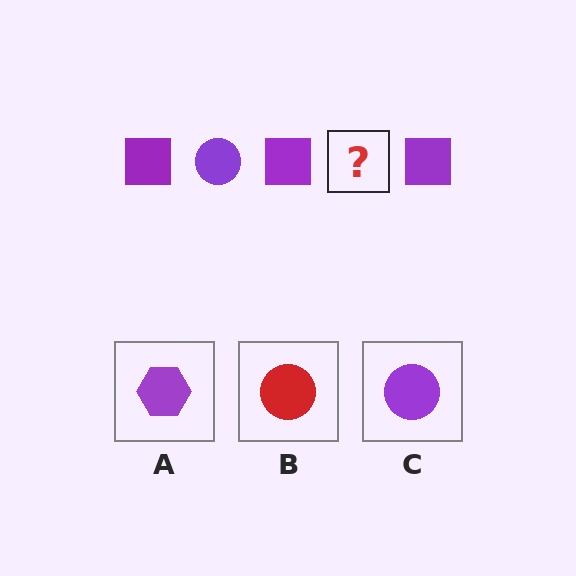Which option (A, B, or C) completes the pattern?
C.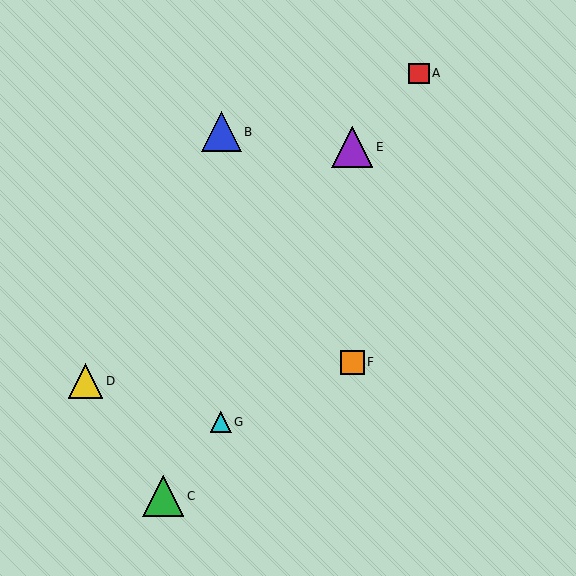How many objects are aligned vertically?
2 objects (E, F) are aligned vertically.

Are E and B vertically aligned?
No, E is at x≈352 and B is at x≈221.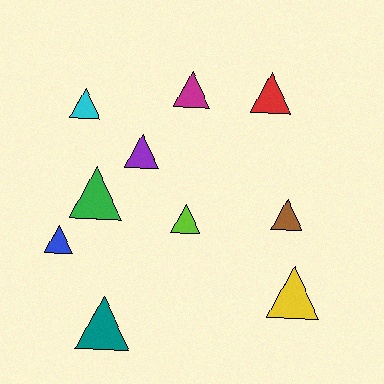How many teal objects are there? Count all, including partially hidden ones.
There is 1 teal object.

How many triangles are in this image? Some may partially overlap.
There are 10 triangles.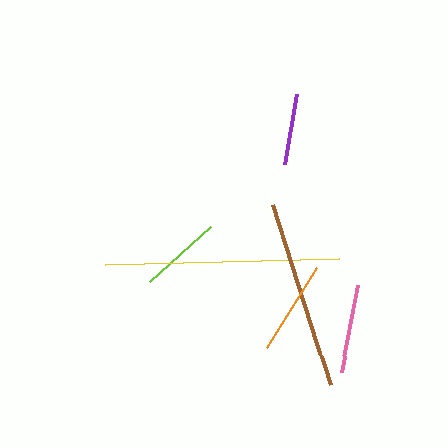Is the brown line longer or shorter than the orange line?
The brown line is longer than the orange line.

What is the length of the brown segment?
The brown segment is approximately 188 pixels long.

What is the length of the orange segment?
The orange segment is approximately 94 pixels long.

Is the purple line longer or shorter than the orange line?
The orange line is longer than the purple line.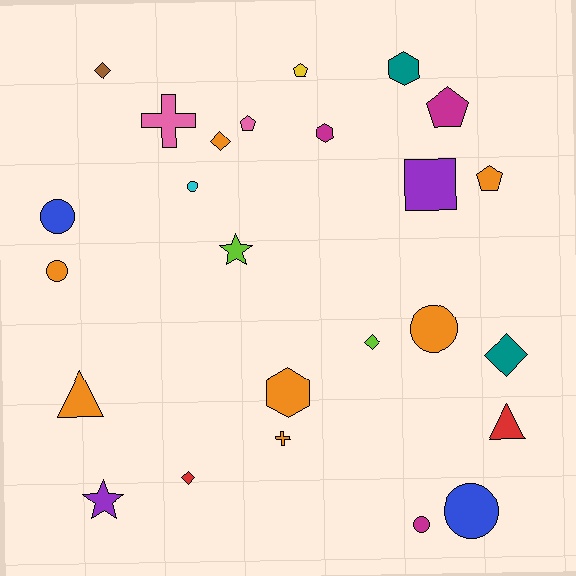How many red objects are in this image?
There are 2 red objects.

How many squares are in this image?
There is 1 square.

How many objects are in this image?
There are 25 objects.